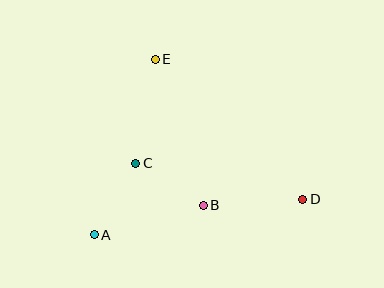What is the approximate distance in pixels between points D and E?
The distance between D and E is approximately 203 pixels.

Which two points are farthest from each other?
Points A and D are farthest from each other.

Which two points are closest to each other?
Points B and C are closest to each other.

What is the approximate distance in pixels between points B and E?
The distance between B and E is approximately 154 pixels.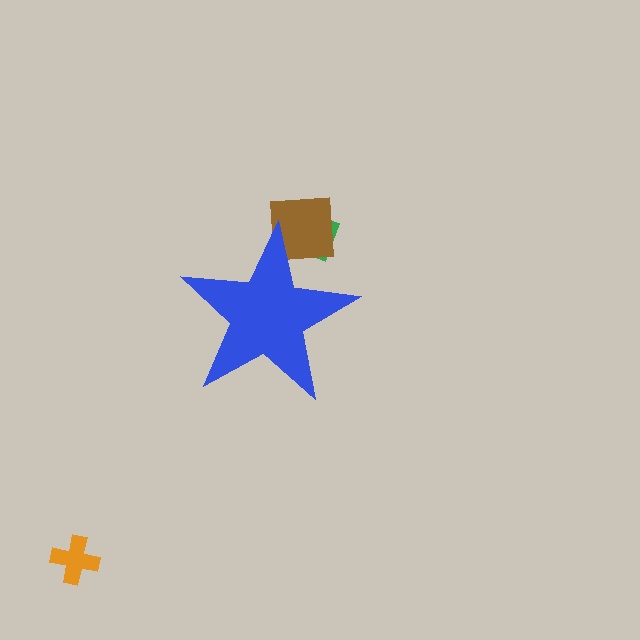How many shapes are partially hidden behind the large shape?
2 shapes are partially hidden.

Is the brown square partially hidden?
Yes, the brown square is partially hidden behind the blue star.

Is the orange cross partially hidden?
No, the orange cross is fully visible.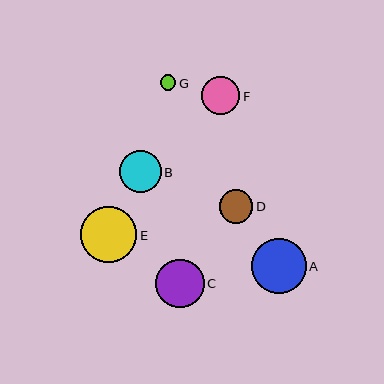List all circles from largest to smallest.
From largest to smallest: E, A, C, B, F, D, G.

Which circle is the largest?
Circle E is the largest with a size of approximately 57 pixels.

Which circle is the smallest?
Circle G is the smallest with a size of approximately 16 pixels.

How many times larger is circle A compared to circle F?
Circle A is approximately 1.4 times the size of circle F.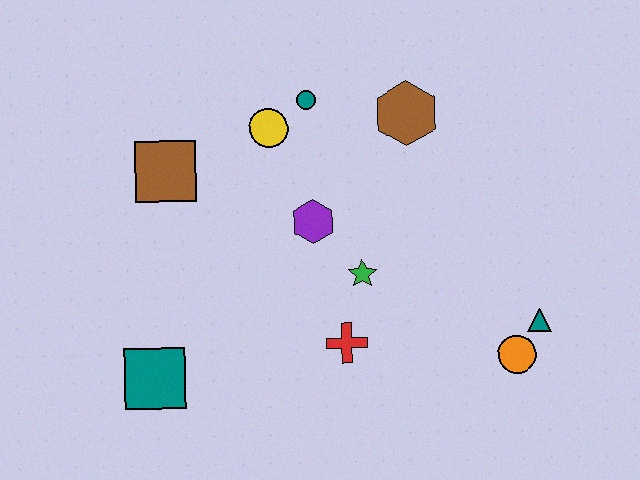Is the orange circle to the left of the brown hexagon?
No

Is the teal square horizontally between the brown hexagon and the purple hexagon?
No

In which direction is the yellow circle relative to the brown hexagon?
The yellow circle is to the left of the brown hexagon.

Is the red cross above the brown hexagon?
No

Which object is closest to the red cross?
The green star is closest to the red cross.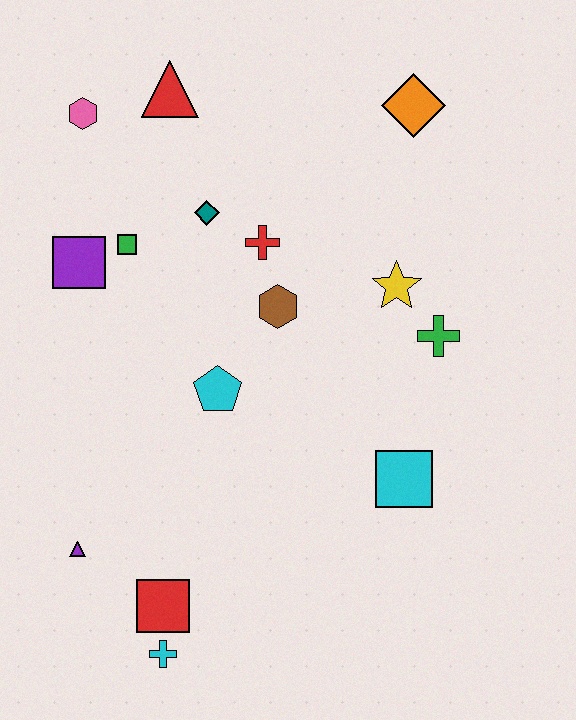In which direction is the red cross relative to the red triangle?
The red cross is below the red triangle.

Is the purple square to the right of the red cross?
No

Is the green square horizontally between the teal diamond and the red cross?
No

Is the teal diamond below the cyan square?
No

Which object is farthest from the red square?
The orange diamond is farthest from the red square.